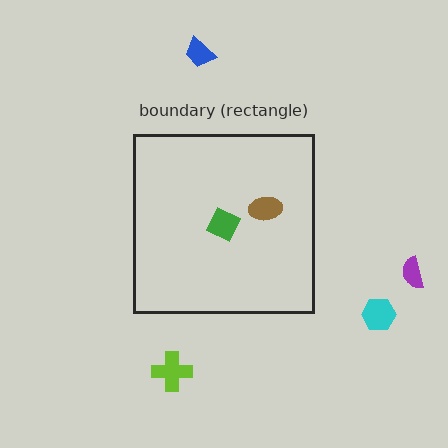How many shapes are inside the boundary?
2 inside, 4 outside.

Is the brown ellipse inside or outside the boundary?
Inside.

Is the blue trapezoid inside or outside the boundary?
Outside.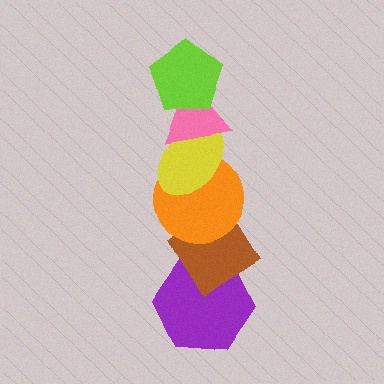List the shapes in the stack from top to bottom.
From top to bottom: the lime pentagon, the pink triangle, the yellow ellipse, the orange circle, the brown diamond, the purple hexagon.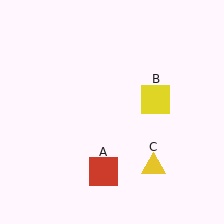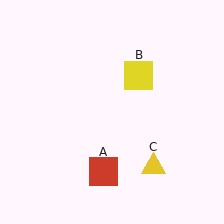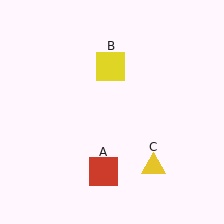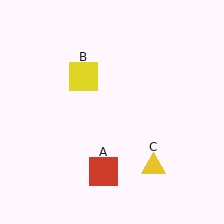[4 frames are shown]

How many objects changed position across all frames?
1 object changed position: yellow square (object B).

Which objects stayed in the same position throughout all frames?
Red square (object A) and yellow triangle (object C) remained stationary.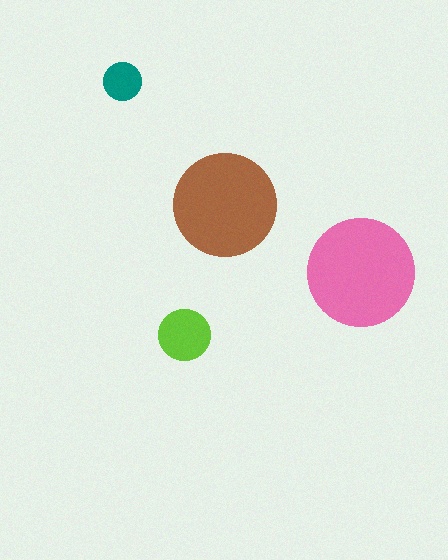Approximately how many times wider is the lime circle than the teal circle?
About 1.5 times wider.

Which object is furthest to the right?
The pink circle is rightmost.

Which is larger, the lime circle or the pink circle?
The pink one.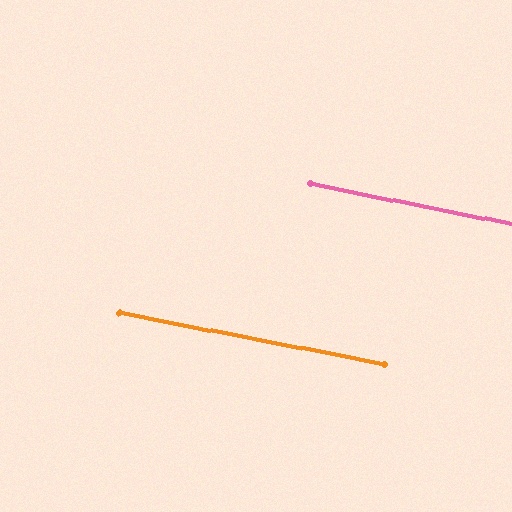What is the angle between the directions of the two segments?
Approximately 1 degree.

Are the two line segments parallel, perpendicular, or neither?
Parallel — their directions differ by only 0.5°.